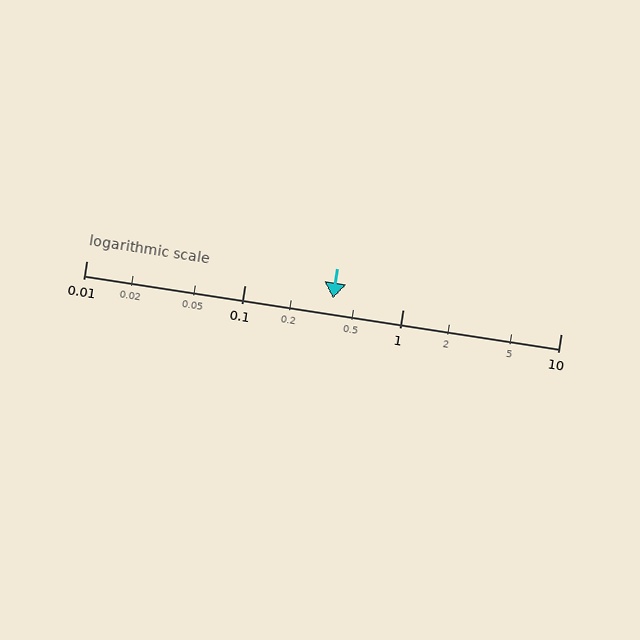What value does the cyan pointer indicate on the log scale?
The pointer indicates approximately 0.36.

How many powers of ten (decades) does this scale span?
The scale spans 3 decades, from 0.01 to 10.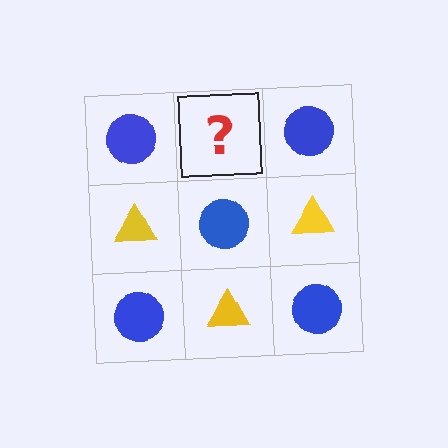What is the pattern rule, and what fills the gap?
The rule is that it alternates blue circle and yellow triangle in a checkerboard pattern. The gap should be filled with a yellow triangle.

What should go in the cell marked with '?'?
The missing cell should contain a yellow triangle.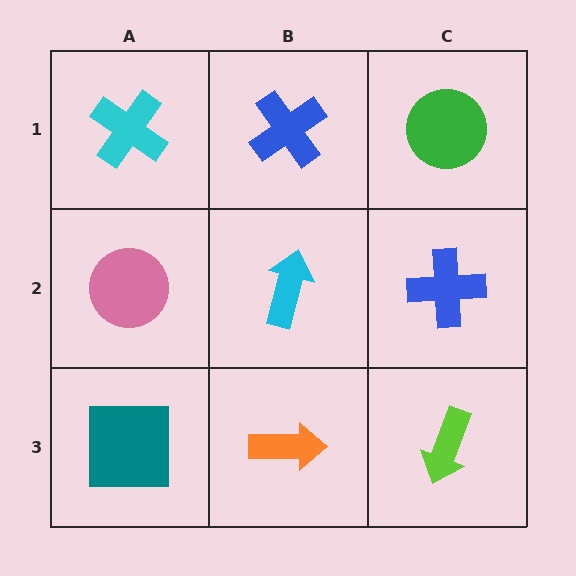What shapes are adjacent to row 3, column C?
A blue cross (row 2, column C), an orange arrow (row 3, column B).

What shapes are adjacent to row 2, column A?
A cyan cross (row 1, column A), a teal square (row 3, column A), a cyan arrow (row 2, column B).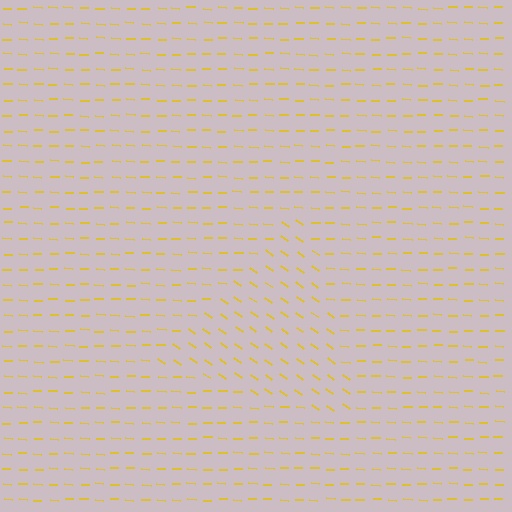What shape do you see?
I see a triangle.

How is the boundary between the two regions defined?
The boundary is defined purely by a change in line orientation (approximately 32 degrees difference). All lines are the same color and thickness.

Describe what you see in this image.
The image is filled with small yellow line segments. A triangle region in the image has lines oriented differently from the surrounding lines, creating a visible texture boundary.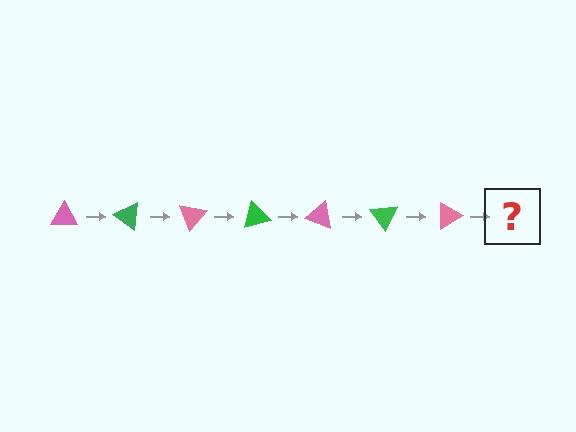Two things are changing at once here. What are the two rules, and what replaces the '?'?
The two rules are that it rotates 35 degrees each step and the color cycles through pink and green. The '?' should be a green triangle, rotated 245 degrees from the start.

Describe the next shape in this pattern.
It should be a green triangle, rotated 245 degrees from the start.